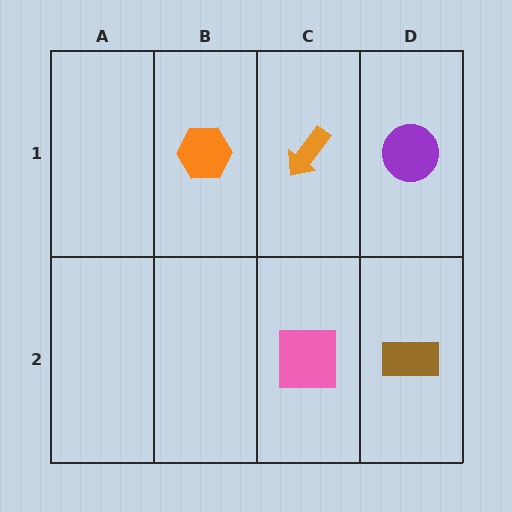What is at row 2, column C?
A pink square.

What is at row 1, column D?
A purple circle.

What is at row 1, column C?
An orange arrow.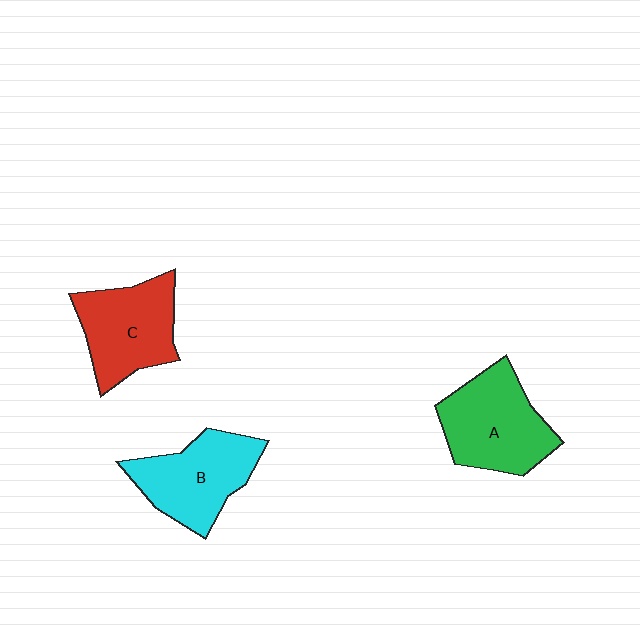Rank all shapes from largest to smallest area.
From largest to smallest: A (green), B (cyan), C (red).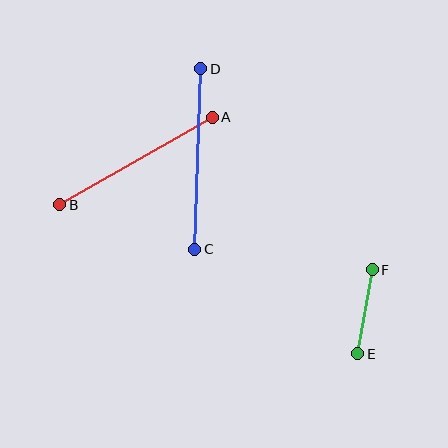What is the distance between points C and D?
The distance is approximately 181 pixels.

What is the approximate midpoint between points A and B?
The midpoint is at approximately (136, 161) pixels.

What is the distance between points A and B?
The distance is approximately 176 pixels.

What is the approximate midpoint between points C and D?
The midpoint is at approximately (198, 159) pixels.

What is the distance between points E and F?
The distance is approximately 85 pixels.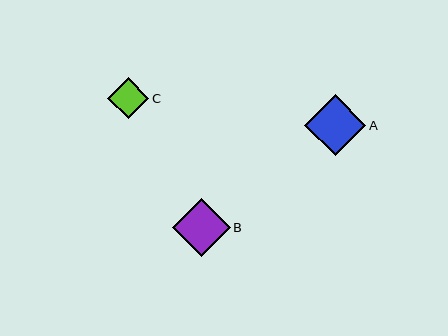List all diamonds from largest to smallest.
From largest to smallest: A, B, C.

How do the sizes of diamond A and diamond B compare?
Diamond A and diamond B are approximately the same size.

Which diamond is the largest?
Diamond A is the largest with a size of approximately 61 pixels.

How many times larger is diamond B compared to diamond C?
Diamond B is approximately 1.4 times the size of diamond C.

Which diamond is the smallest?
Diamond C is the smallest with a size of approximately 41 pixels.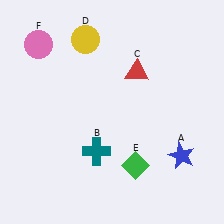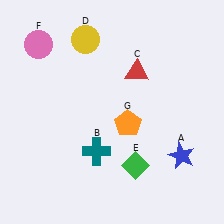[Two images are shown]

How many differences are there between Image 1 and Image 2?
There is 1 difference between the two images.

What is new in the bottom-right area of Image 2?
An orange pentagon (G) was added in the bottom-right area of Image 2.